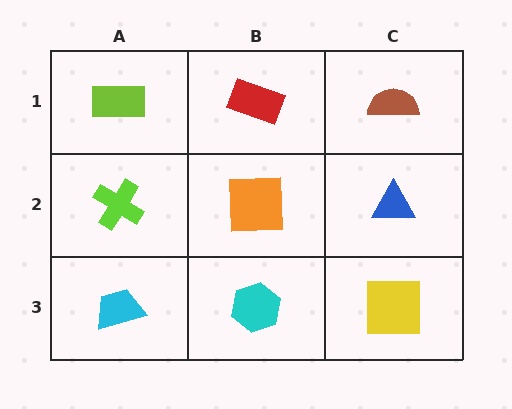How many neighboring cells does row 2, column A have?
3.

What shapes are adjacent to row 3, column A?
A lime cross (row 2, column A), a cyan hexagon (row 3, column B).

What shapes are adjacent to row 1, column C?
A blue triangle (row 2, column C), a red rectangle (row 1, column B).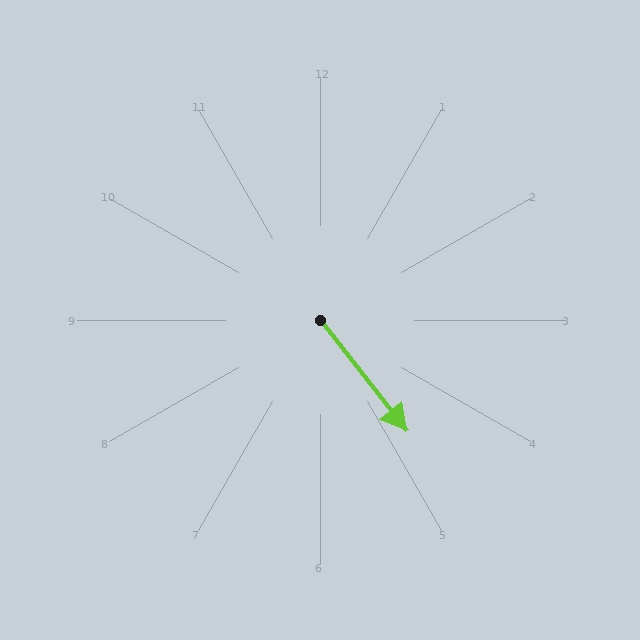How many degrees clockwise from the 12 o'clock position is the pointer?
Approximately 142 degrees.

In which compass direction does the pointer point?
Southeast.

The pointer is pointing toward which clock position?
Roughly 5 o'clock.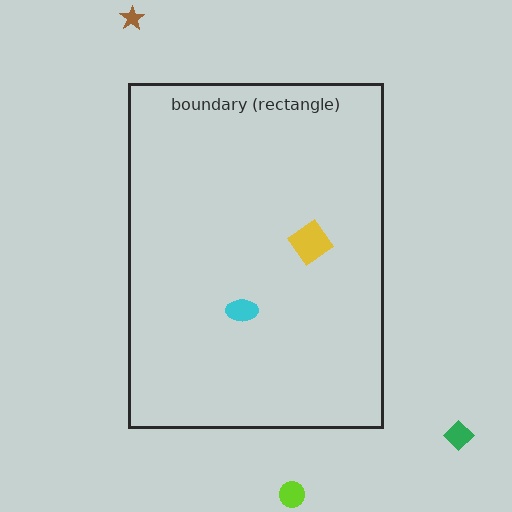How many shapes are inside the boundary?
2 inside, 3 outside.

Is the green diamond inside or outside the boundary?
Outside.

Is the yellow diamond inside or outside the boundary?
Inside.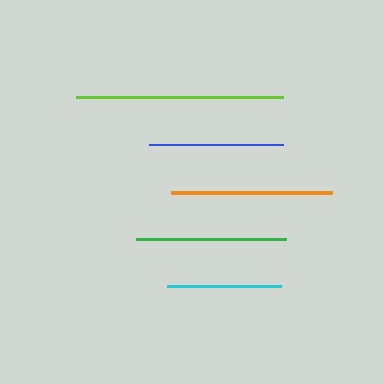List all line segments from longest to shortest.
From longest to shortest: lime, orange, green, blue, cyan.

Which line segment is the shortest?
The cyan line is the shortest at approximately 113 pixels.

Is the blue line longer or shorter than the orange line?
The orange line is longer than the blue line.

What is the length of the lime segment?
The lime segment is approximately 207 pixels long.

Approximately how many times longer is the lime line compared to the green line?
The lime line is approximately 1.4 times the length of the green line.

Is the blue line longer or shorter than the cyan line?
The blue line is longer than the cyan line.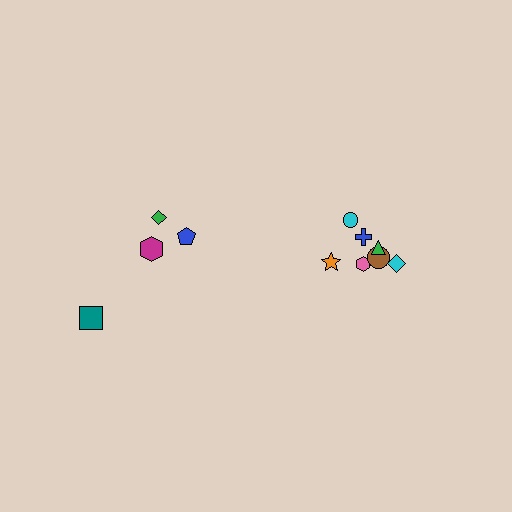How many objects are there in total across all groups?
There are 11 objects.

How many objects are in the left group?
There are 4 objects.